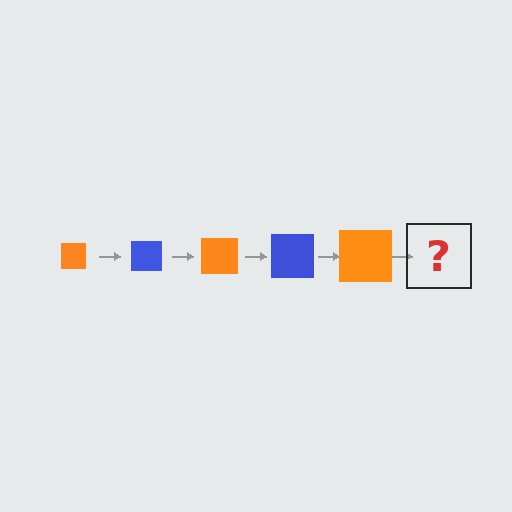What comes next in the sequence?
The next element should be a blue square, larger than the previous one.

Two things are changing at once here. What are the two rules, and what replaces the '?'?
The two rules are that the square grows larger each step and the color cycles through orange and blue. The '?' should be a blue square, larger than the previous one.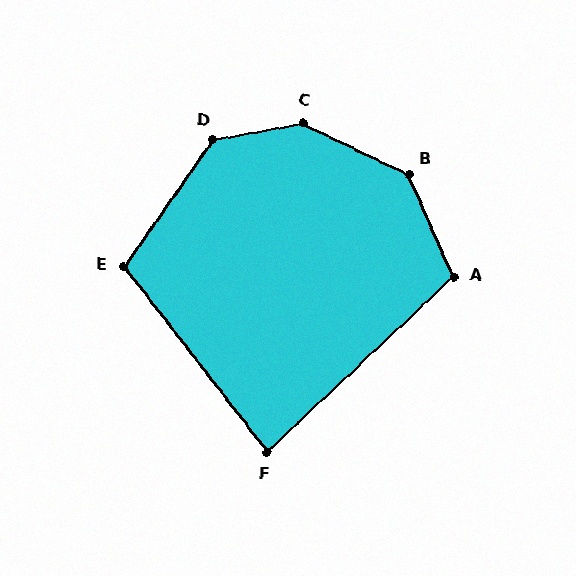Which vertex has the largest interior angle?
C, at approximately 143 degrees.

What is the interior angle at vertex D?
Approximately 136 degrees (obtuse).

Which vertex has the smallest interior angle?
F, at approximately 85 degrees.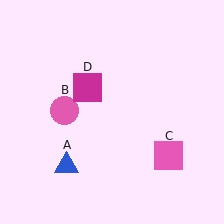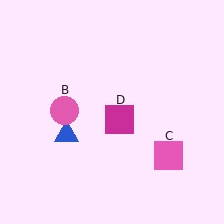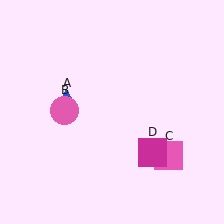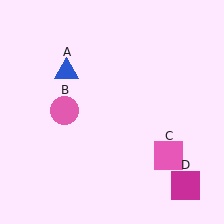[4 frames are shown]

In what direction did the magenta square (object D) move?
The magenta square (object D) moved down and to the right.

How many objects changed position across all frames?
2 objects changed position: blue triangle (object A), magenta square (object D).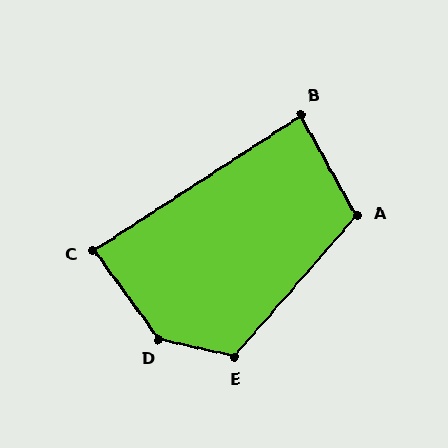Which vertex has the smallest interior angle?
B, at approximately 86 degrees.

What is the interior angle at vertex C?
Approximately 87 degrees (approximately right).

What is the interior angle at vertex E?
Approximately 118 degrees (obtuse).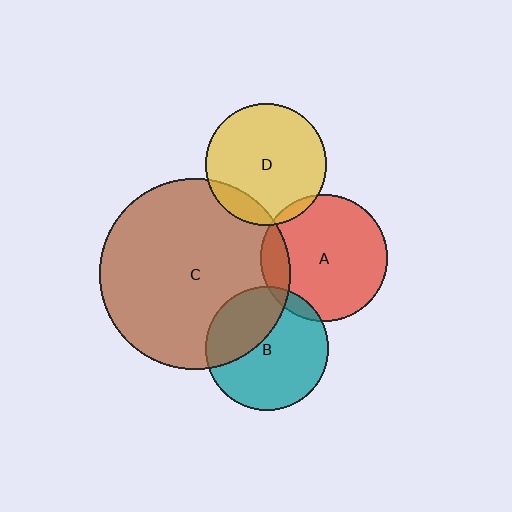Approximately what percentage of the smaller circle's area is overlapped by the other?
Approximately 15%.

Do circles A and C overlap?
Yes.